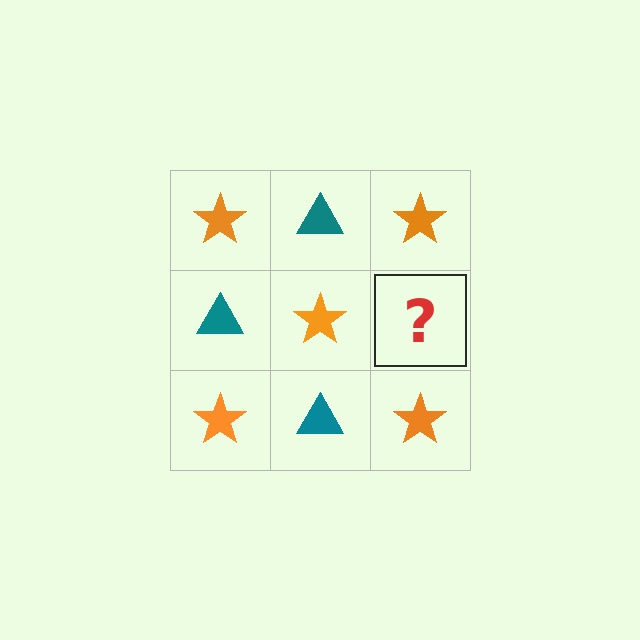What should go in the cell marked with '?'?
The missing cell should contain a teal triangle.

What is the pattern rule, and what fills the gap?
The rule is that it alternates orange star and teal triangle in a checkerboard pattern. The gap should be filled with a teal triangle.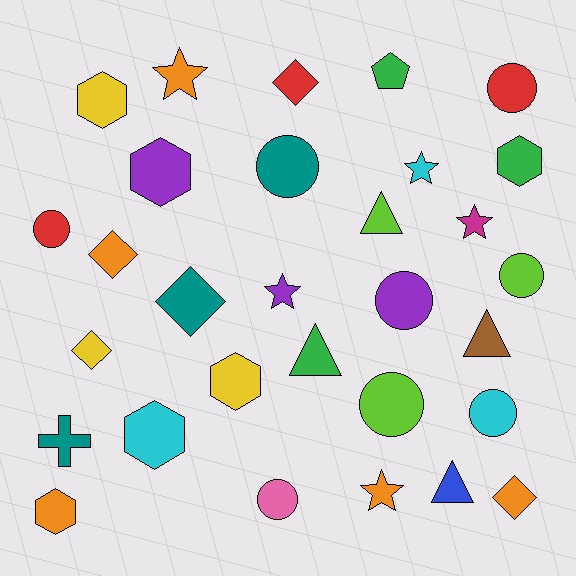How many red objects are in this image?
There are 3 red objects.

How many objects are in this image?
There are 30 objects.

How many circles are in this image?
There are 8 circles.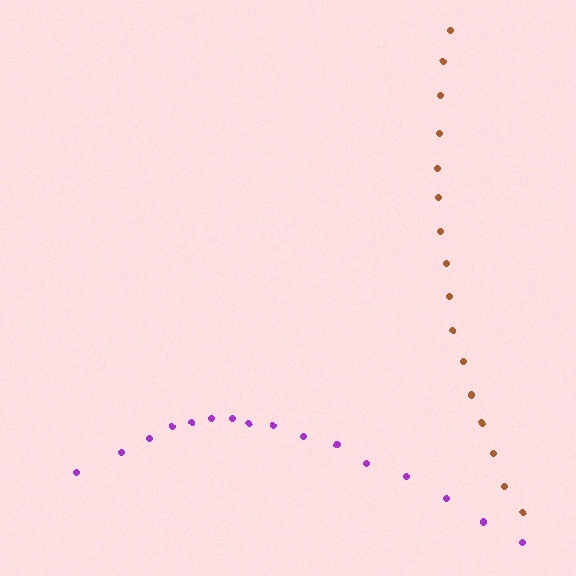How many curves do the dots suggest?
There are 2 distinct paths.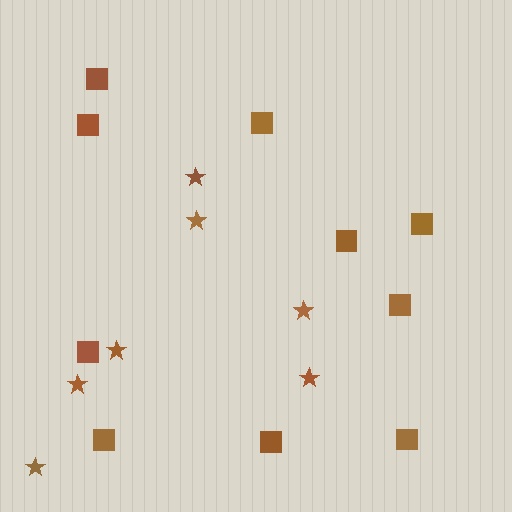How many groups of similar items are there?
There are 2 groups: one group of squares (10) and one group of stars (7).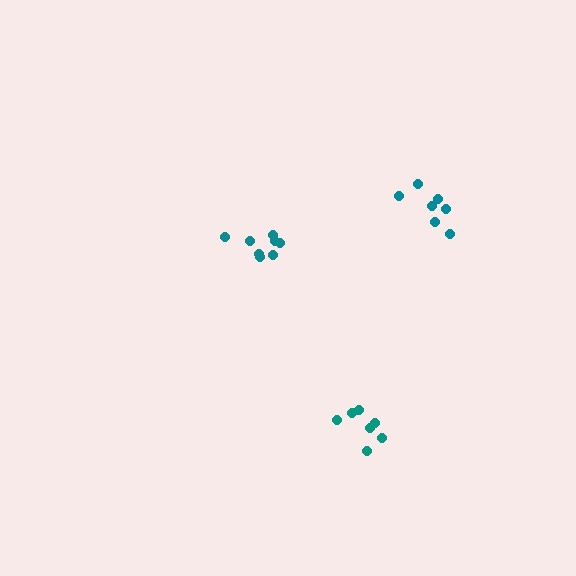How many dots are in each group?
Group 1: 7 dots, Group 2: 8 dots, Group 3: 7 dots (22 total).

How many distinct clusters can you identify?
There are 3 distinct clusters.